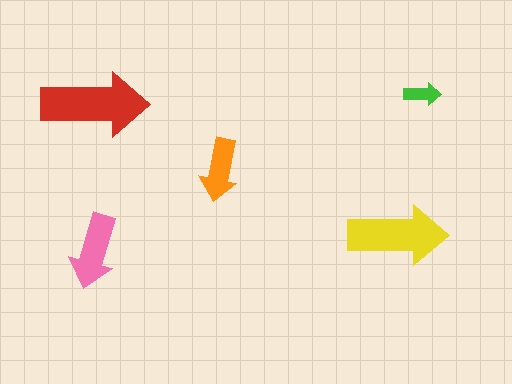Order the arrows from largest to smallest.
the red one, the yellow one, the pink one, the orange one, the green one.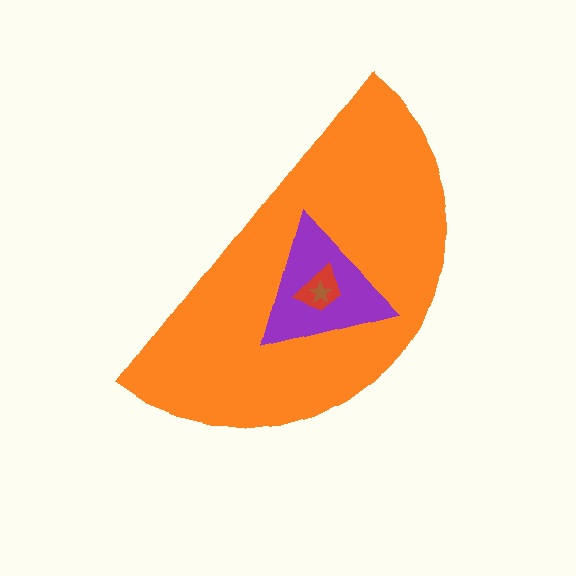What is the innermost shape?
The brown star.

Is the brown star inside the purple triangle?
Yes.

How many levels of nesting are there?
4.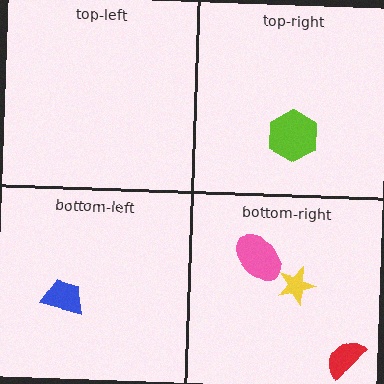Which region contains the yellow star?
The bottom-right region.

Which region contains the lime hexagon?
The top-right region.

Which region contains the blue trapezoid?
The bottom-left region.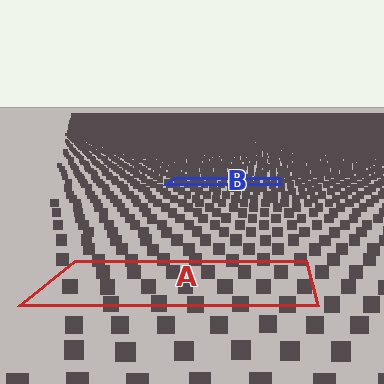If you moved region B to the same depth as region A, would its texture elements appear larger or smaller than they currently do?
They would appear larger. At a closer depth, the same texture elements are projected at a bigger on-screen size.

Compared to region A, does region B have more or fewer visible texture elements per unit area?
Region B has more texture elements per unit area — they are packed more densely because it is farther away.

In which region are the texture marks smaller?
The texture marks are smaller in region B, because it is farther away.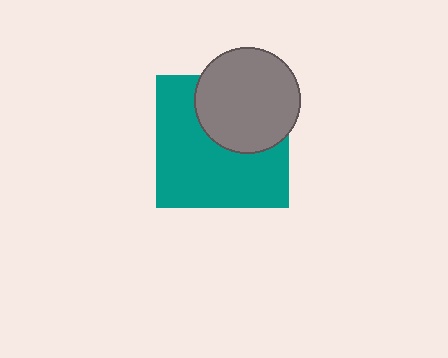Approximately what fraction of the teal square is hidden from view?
Roughly 37% of the teal square is hidden behind the gray circle.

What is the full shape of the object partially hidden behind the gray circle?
The partially hidden object is a teal square.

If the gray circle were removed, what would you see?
You would see the complete teal square.